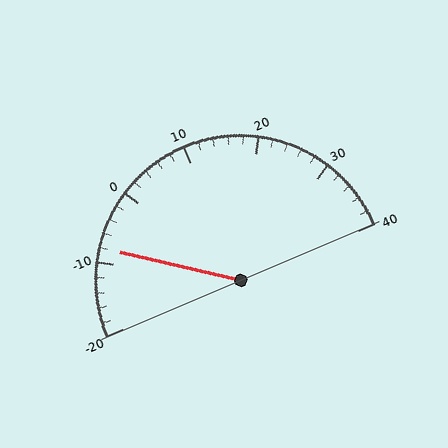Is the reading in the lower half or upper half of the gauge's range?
The reading is in the lower half of the range (-20 to 40).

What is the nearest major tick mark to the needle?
The nearest major tick mark is -10.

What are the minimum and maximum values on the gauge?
The gauge ranges from -20 to 40.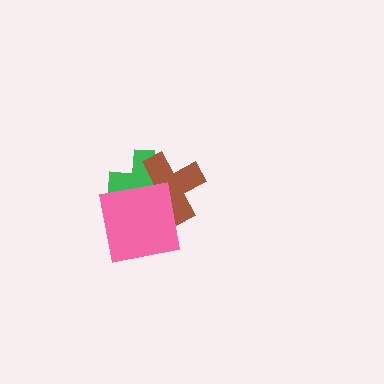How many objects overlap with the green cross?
2 objects overlap with the green cross.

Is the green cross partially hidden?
Yes, it is partially covered by another shape.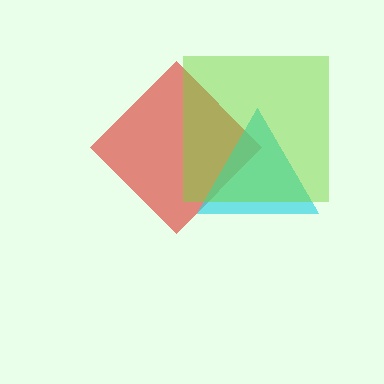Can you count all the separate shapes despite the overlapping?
Yes, there are 3 separate shapes.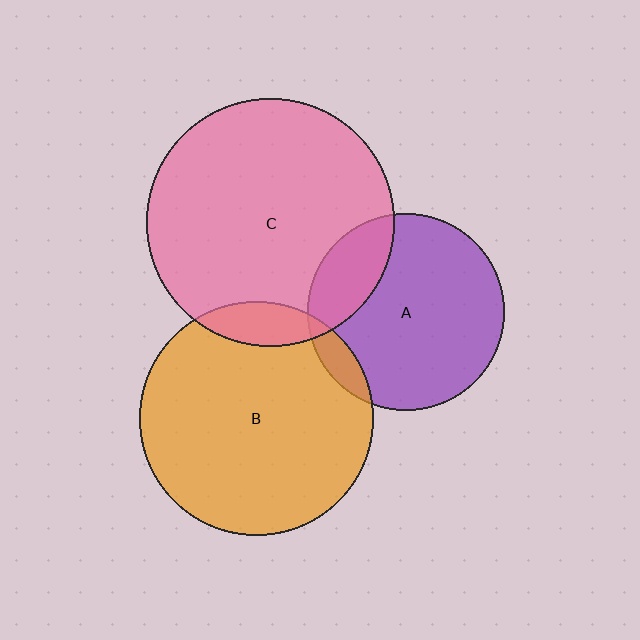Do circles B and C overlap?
Yes.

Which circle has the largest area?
Circle C (pink).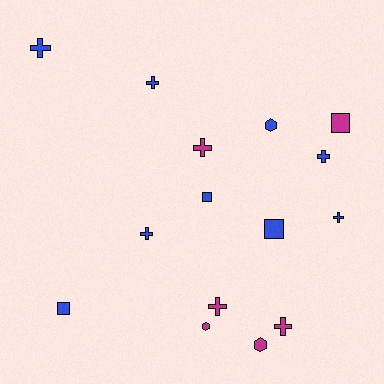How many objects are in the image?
There are 15 objects.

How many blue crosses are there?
There are 5 blue crosses.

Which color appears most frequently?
Blue, with 9 objects.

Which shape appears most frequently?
Cross, with 8 objects.